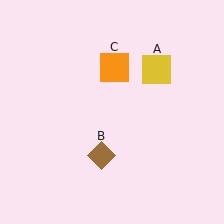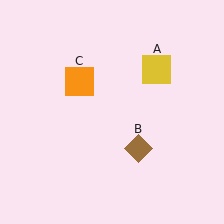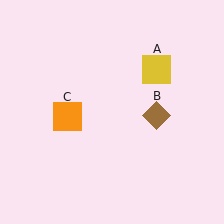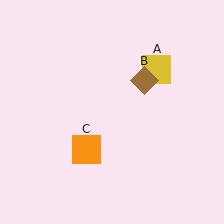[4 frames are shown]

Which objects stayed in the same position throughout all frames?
Yellow square (object A) remained stationary.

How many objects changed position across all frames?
2 objects changed position: brown diamond (object B), orange square (object C).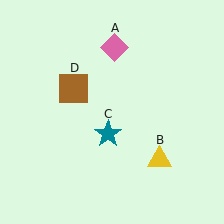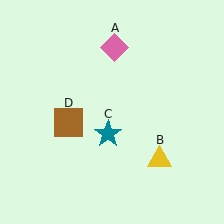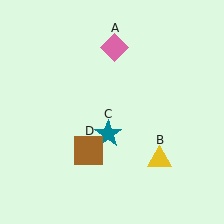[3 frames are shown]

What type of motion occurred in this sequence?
The brown square (object D) rotated counterclockwise around the center of the scene.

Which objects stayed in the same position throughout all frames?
Pink diamond (object A) and yellow triangle (object B) and teal star (object C) remained stationary.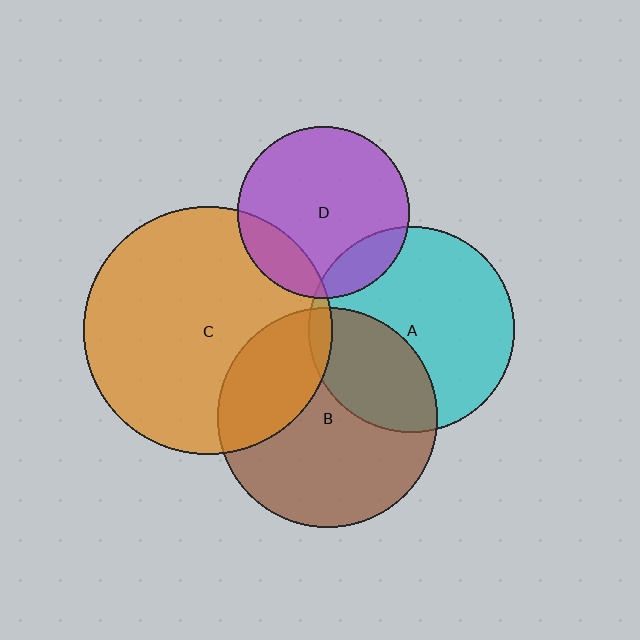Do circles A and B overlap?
Yes.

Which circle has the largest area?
Circle C (orange).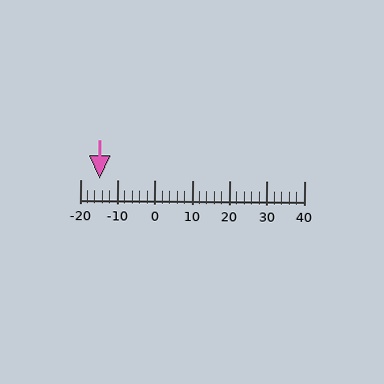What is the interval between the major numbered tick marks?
The major tick marks are spaced 10 units apart.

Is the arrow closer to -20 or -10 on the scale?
The arrow is closer to -10.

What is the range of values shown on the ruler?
The ruler shows values from -20 to 40.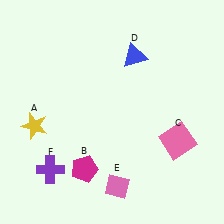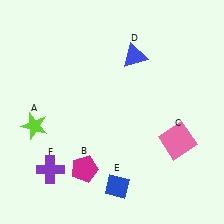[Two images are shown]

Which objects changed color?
A changed from yellow to lime. E changed from pink to blue.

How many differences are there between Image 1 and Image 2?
There are 2 differences between the two images.